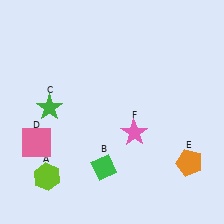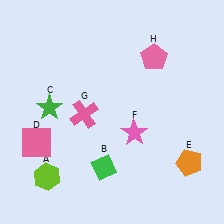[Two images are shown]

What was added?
A pink cross (G), a pink pentagon (H) were added in Image 2.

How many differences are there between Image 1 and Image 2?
There are 2 differences between the two images.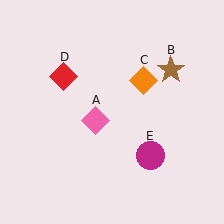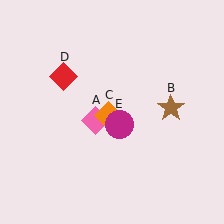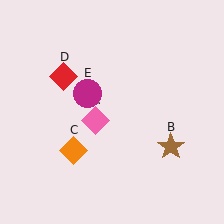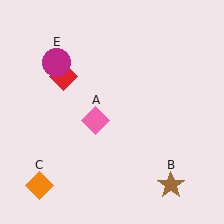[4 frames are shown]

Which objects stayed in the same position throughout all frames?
Pink diamond (object A) and red diamond (object D) remained stationary.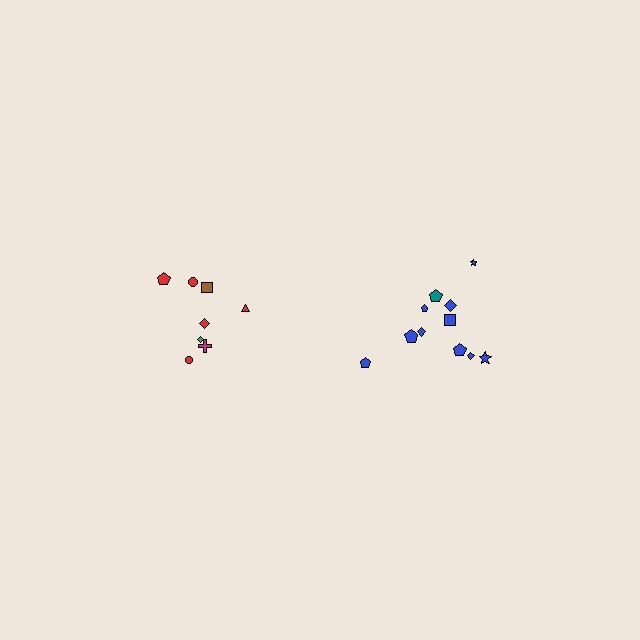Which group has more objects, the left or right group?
The right group.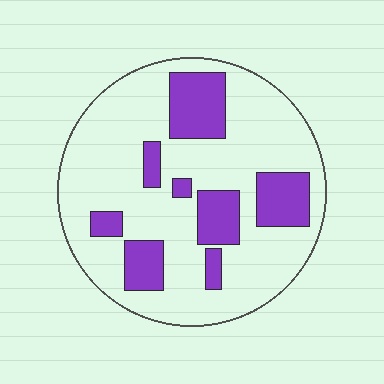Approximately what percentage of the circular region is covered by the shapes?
Approximately 25%.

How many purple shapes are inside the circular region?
8.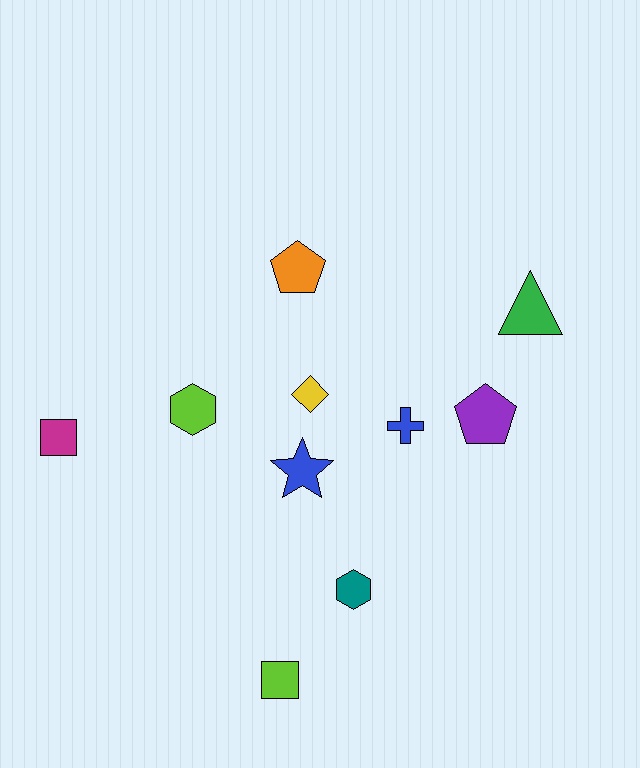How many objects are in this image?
There are 10 objects.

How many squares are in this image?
There are 2 squares.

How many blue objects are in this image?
There are 2 blue objects.